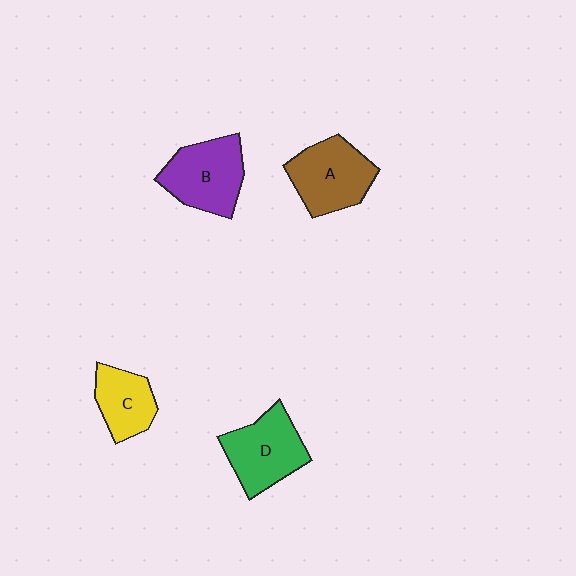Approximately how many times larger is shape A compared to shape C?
Approximately 1.4 times.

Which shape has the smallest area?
Shape C (yellow).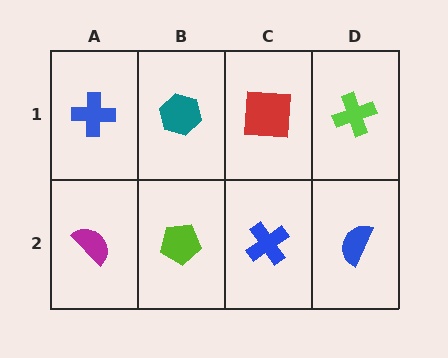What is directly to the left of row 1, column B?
A blue cross.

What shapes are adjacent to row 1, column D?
A blue semicircle (row 2, column D), a red square (row 1, column C).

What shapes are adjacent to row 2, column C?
A red square (row 1, column C), a lime pentagon (row 2, column B), a blue semicircle (row 2, column D).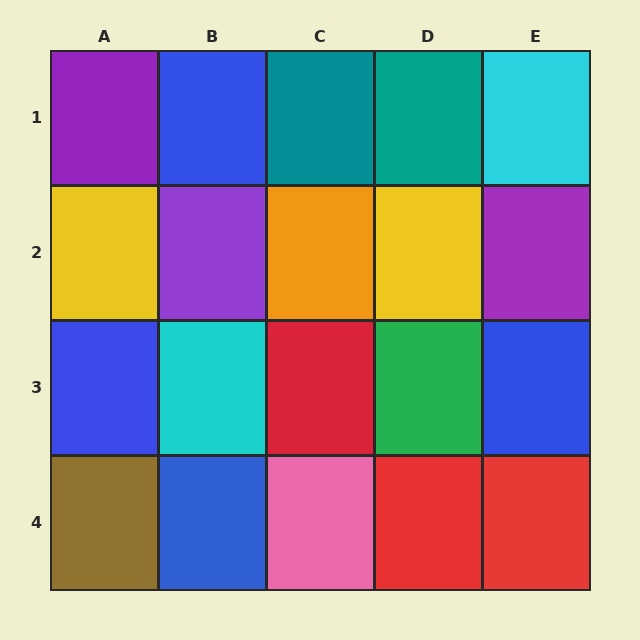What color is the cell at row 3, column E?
Blue.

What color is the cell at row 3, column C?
Red.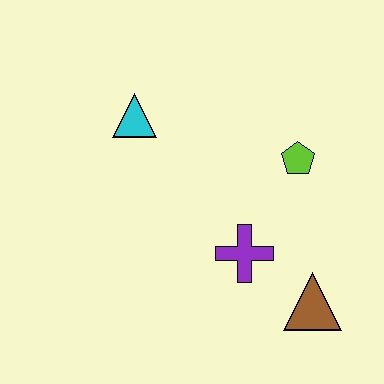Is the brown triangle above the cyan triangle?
No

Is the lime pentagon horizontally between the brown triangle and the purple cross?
Yes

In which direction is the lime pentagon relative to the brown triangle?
The lime pentagon is above the brown triangle.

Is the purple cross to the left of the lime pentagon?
Yes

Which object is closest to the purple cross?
The brown triangle is closest to the purple cross.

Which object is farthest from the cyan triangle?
The brown triangle is farthest from the cyan triangle.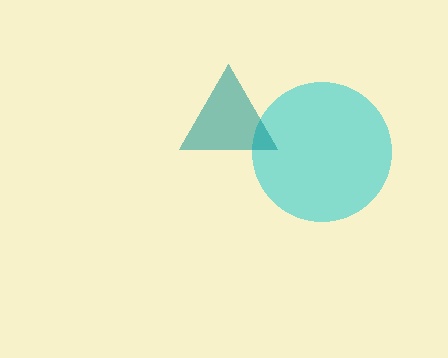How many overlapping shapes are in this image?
There are 2 overlapping shapes in the image.